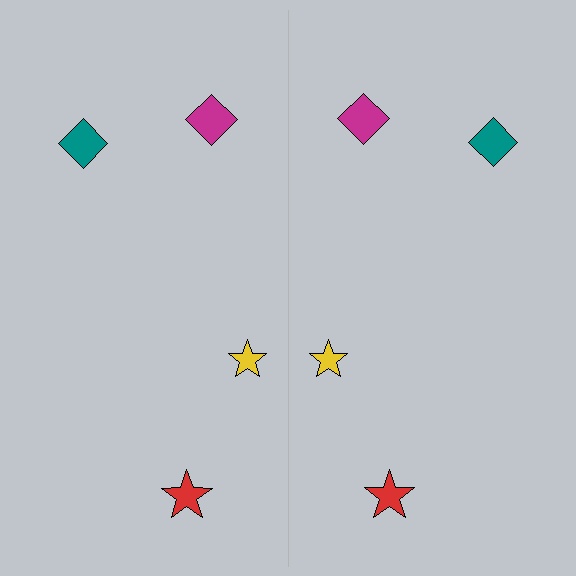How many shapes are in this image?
There are 8 shapes in this image.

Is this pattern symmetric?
Yes, this pattern has bilateral (reflection) symmetry.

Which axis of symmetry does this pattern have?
The pattern has a vertical axis of symmetry running through the center of the image.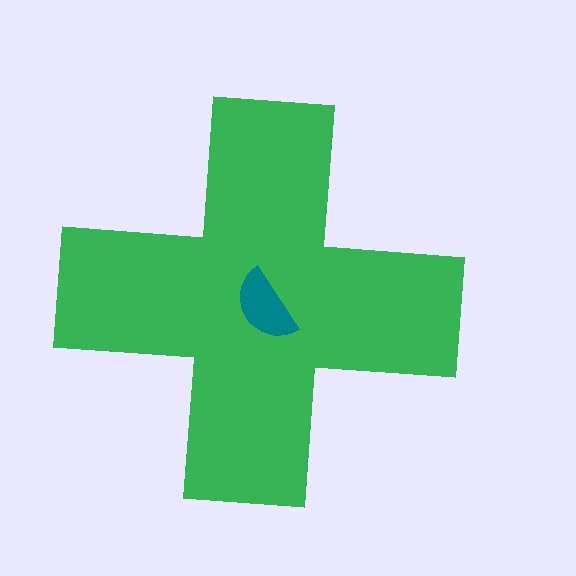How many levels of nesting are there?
2.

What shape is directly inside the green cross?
The teal semicircle.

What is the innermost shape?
The teal semicircle.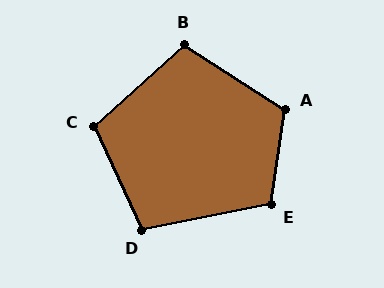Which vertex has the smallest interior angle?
D, at approximately 104 degrees.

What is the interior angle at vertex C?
Approximately 107 degrees (obtuse).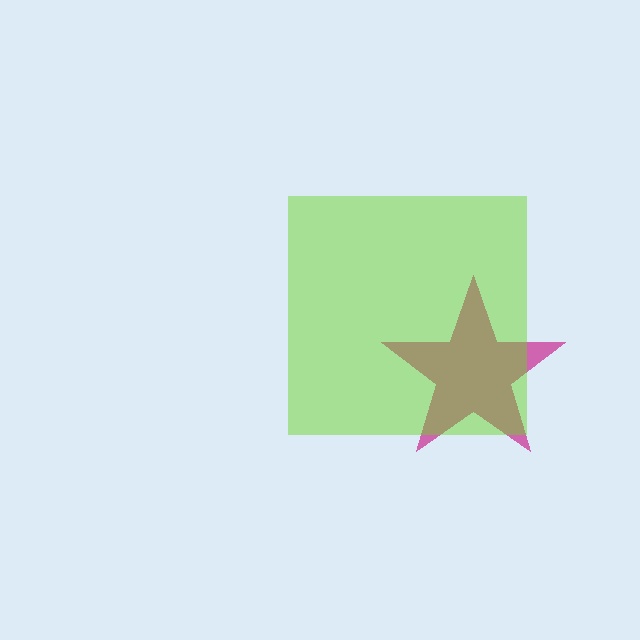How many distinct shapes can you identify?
There are 2 distinct shapes: a magenta star, a lime square.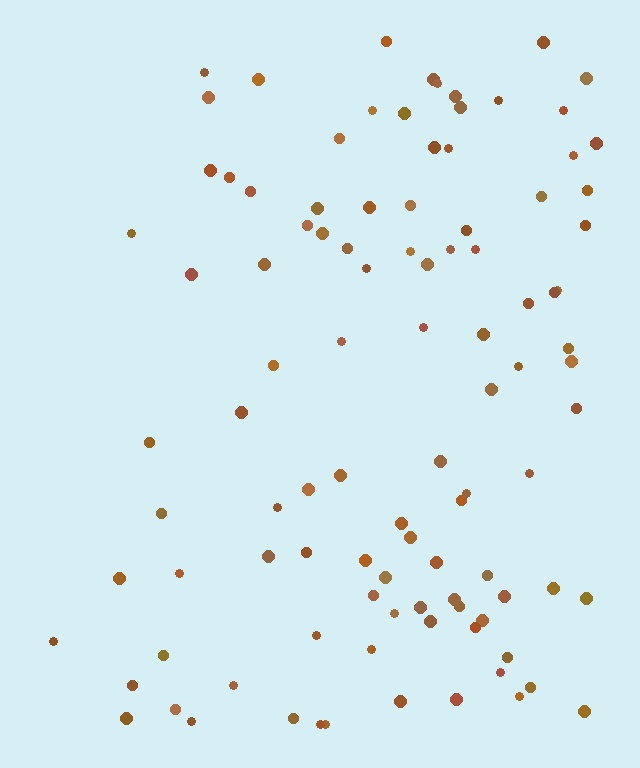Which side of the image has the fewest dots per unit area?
The left.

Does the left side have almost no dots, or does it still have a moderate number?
Still a moderate number, just noticeably fewer than the right.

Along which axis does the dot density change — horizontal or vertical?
Horizontal.